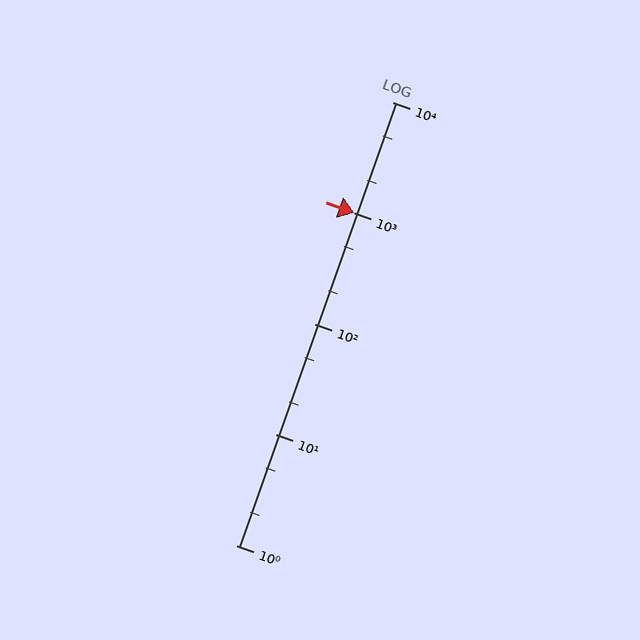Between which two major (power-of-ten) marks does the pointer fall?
The pointer is between 1000 and 10000.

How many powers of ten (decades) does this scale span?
The scale spans 4 decades, from 1 to 10000.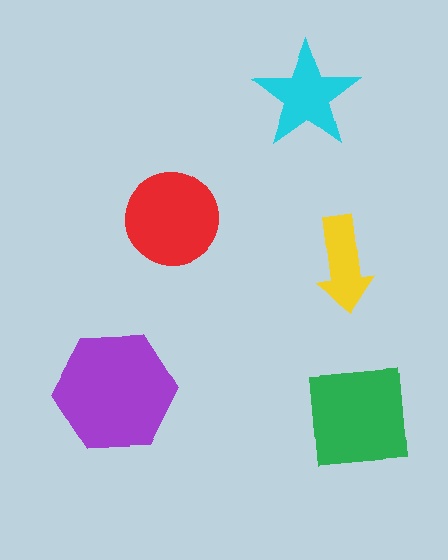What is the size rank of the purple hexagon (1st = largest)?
1st.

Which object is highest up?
The cyan star is topmost.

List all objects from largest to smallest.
The purple hexagon, the green square, the red circle, the cyan star, the yellow arrow.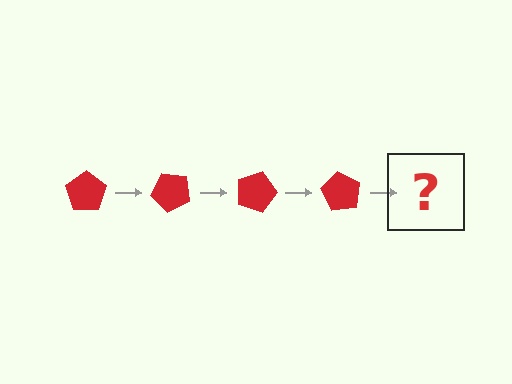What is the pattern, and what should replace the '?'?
The pattern is that the pentagon rotates 45 degrees each step. The '?' should be a red pentagon rotated 180 degrees.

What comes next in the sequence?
The next element should be a red pentagon rotated 180 degrees.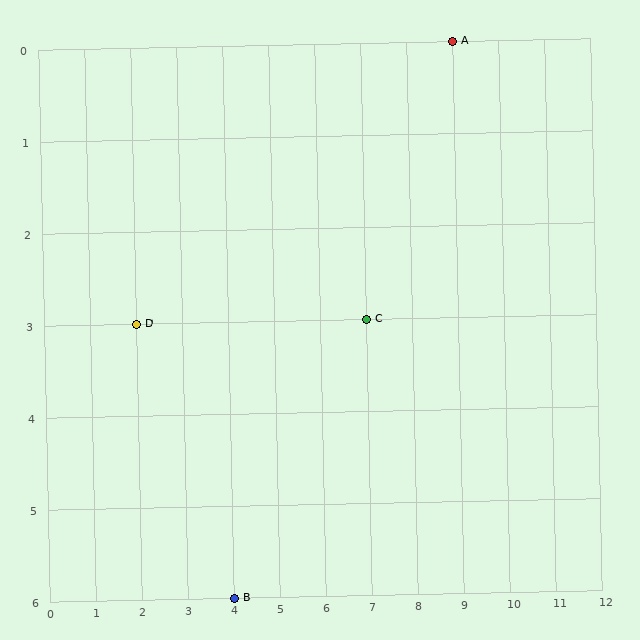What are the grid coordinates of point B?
Point B is at grid coordinates (4, 6).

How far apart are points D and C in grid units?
Points D and C are 5 columns apart.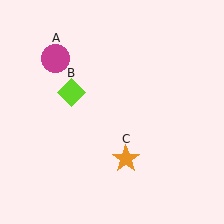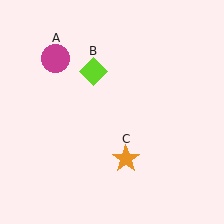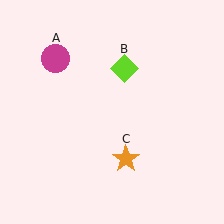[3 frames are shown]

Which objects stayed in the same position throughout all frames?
Magenta circle (object A) and orange star (object C) remained stationary.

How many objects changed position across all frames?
1 object changed position: lime diamond (object B).